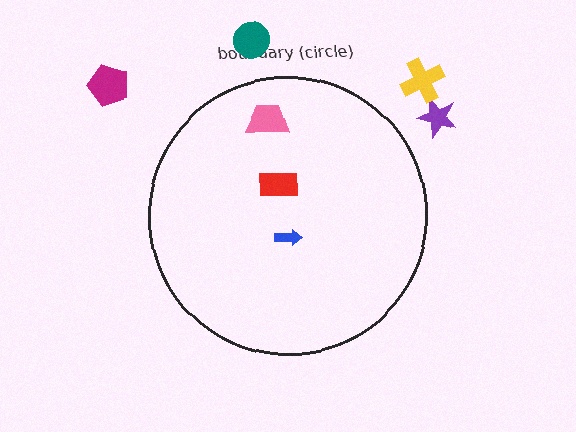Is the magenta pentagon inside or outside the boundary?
Outside.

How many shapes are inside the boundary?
3 inside, 4 outside.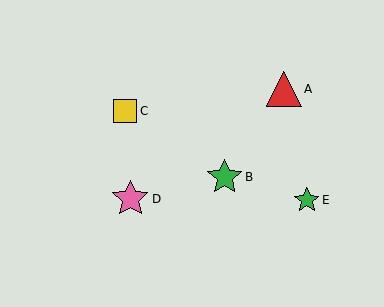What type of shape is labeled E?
Shape E is a green star.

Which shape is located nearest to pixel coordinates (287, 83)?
The red triangle (labeled A) at (284, 89) is nearest to that location.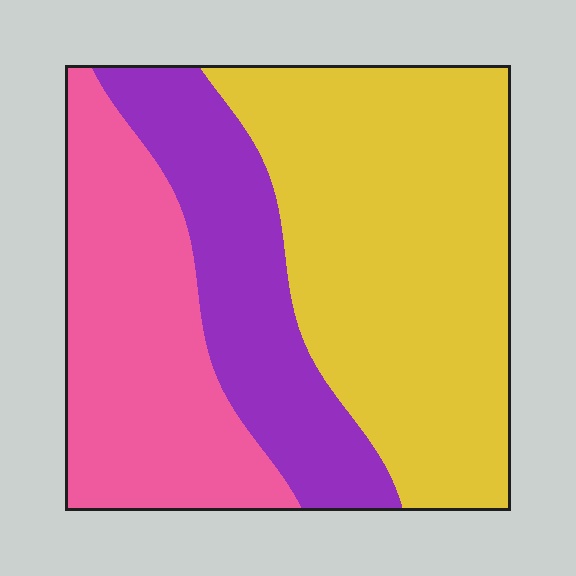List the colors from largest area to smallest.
From largest to smallest: yellow, pink, purple.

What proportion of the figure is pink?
Pink covers about 30% of the figure.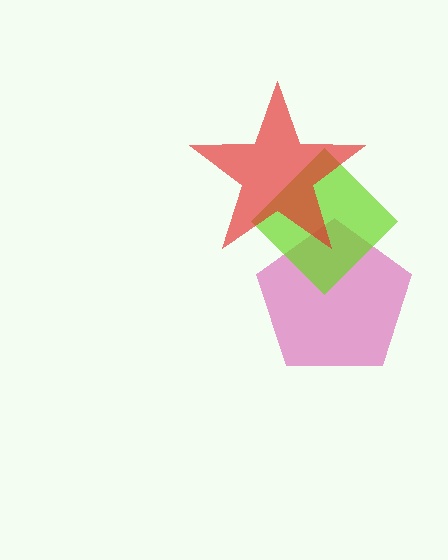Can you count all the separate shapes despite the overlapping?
Yes, there are 3 separate shapes.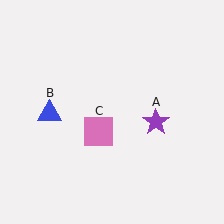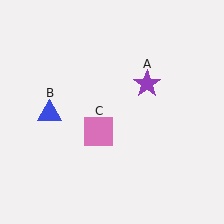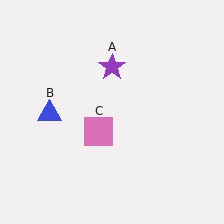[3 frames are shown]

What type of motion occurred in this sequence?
The purple star (object A) rotated counterclockwise around the center of the scene.